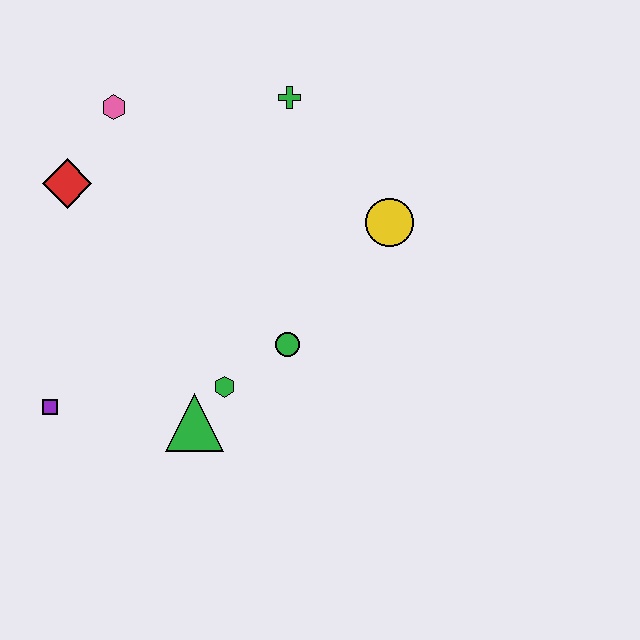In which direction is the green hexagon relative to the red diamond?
The green hexagon is below the red diamond.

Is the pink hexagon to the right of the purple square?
Yes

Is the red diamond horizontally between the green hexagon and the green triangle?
No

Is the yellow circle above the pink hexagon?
No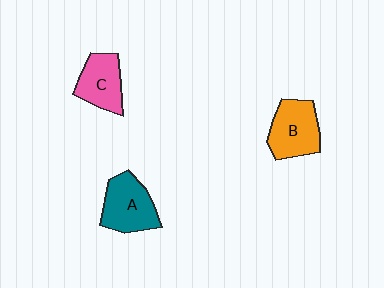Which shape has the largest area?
Shape A (teal).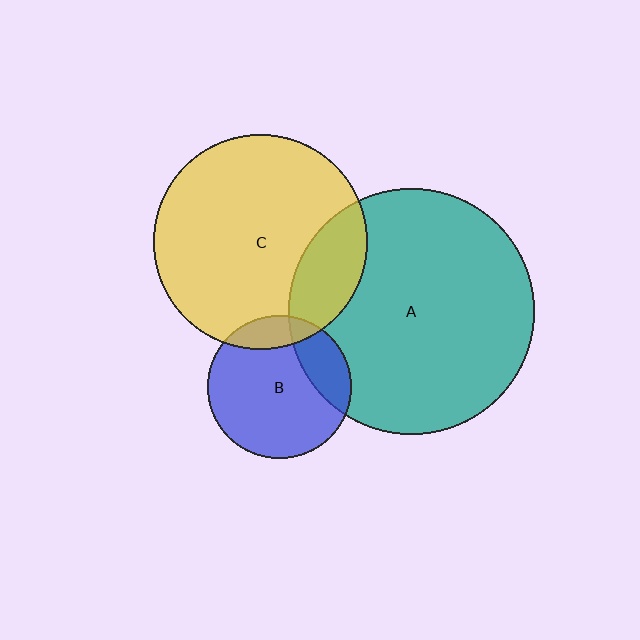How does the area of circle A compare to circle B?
Approximately 2.9 times.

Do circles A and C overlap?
Yes.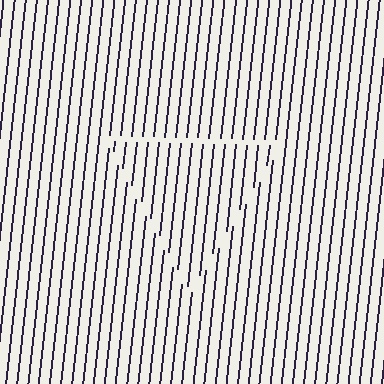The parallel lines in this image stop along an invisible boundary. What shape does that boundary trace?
An illusory triangle. The interior of the shape contains the same grating, shifted by half a period — the contour is defined by the phase discontinuity where line-ends from the inner and outer gratings abut.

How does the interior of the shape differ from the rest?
The interior of the shape contains the same grating, shifted by half a period — the contour is defined by the phase discontinuity where line-ends from the inner and outer gratings abut.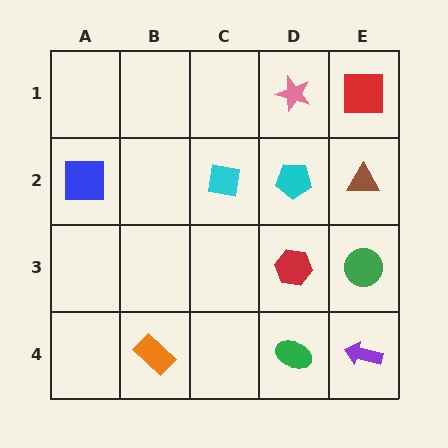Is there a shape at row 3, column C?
No, that cell is empty.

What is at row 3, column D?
A red hexagon.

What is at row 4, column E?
A purple arrow.